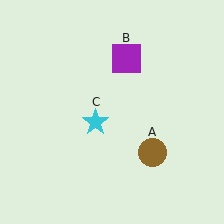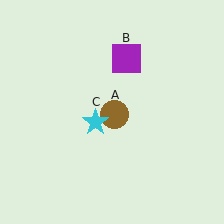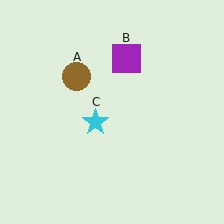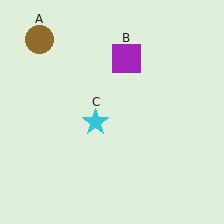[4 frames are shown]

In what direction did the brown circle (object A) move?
The brown circle (object A) moved up and to the left.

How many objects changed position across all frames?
1 object changed position: brown circle (object A).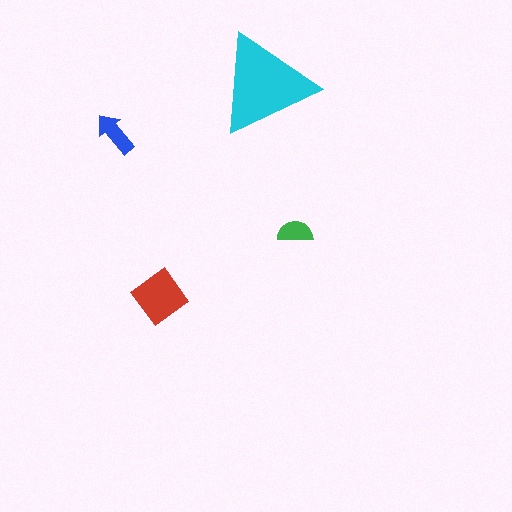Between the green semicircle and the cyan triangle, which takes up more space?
The cyan triangle.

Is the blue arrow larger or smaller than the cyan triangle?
Smaller.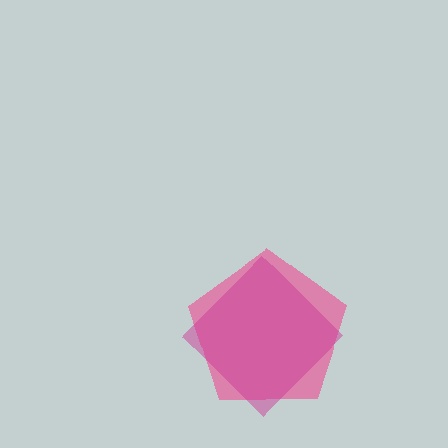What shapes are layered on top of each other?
The layered shapes are: a pink pentagon, a magenta diamond.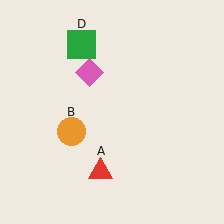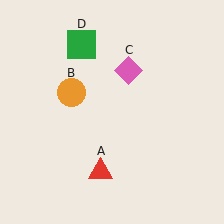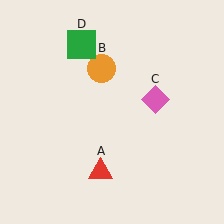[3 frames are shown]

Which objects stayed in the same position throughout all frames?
Red triangle (object A) and green square (object D) remained stationary.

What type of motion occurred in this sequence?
The orange circle (object B), pink diamond (object C) rotated clockwise around the center of the scene.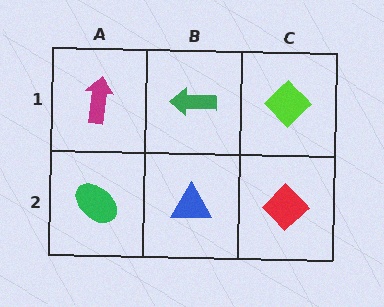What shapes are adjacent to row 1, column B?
A blue triangle (row 2, column B), a magenta arrow (row 1, column A), a lime diamond (row 1, column C).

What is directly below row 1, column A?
A green ellipse.